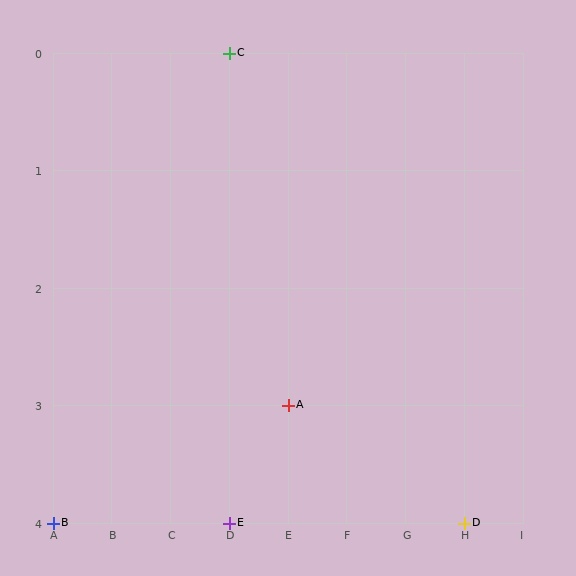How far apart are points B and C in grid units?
Points B and C are 3 columns and 4 rows apart (about 5.0 grid units diagonally).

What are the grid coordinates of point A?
Point A is at grid coordinates (E, 3).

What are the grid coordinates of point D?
Point D is at grid coordinates (H, 4).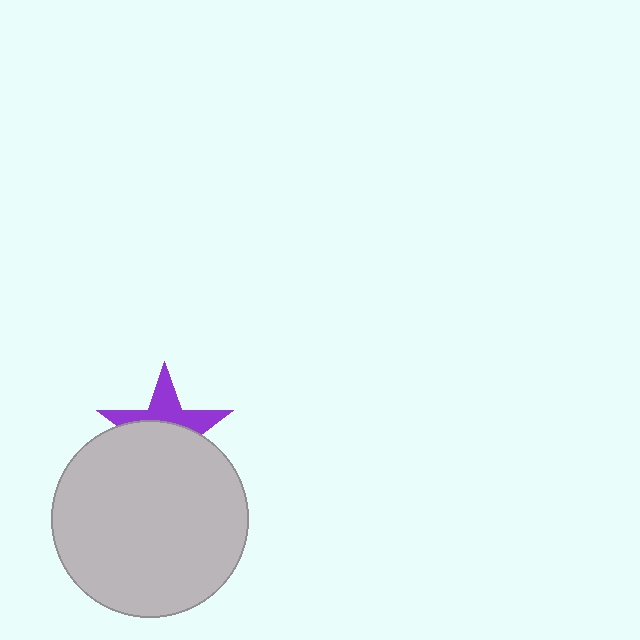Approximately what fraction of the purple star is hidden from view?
Roughly 58% of the purple star is hidden behind the light gray circle.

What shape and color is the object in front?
The object in front is a light gray circle.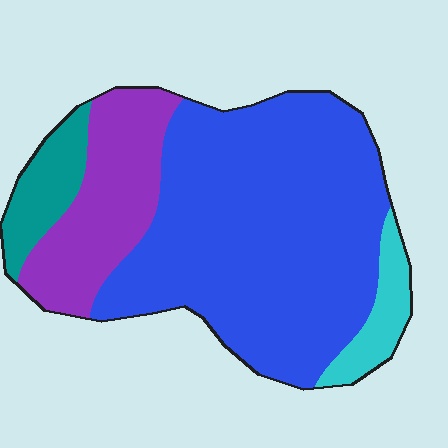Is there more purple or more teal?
Purple.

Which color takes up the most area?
Blue, at roughly 65%.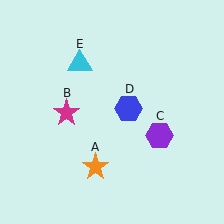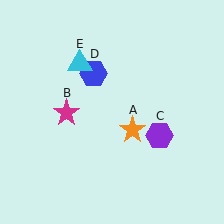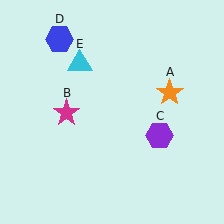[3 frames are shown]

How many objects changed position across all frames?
2 objects changed position: orange star (object A), blue hexagon (object D).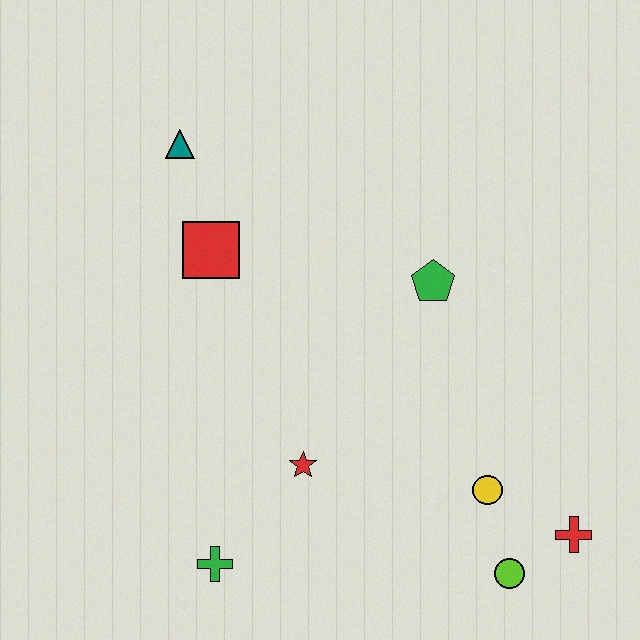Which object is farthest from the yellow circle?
The teal triangle is farthest from the yellow circle.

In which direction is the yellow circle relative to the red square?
The yellow circle is to the right of the red square.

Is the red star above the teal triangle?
No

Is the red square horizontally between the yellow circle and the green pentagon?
No